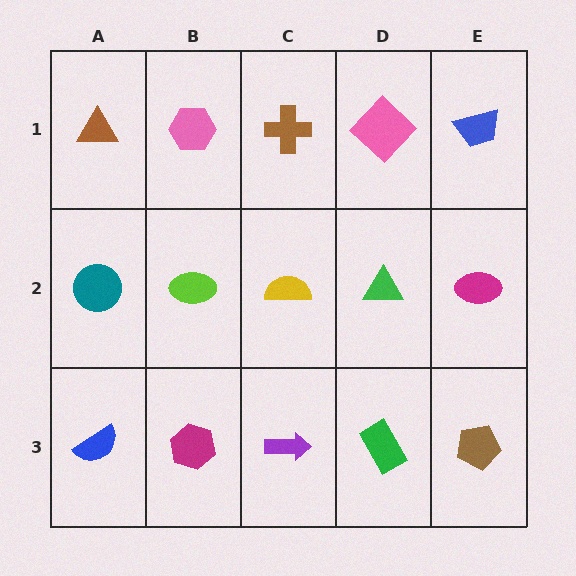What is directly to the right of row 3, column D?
A brown pentagon.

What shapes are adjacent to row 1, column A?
A teal circle (row 2, column A), a pink hexagon (row 1, column B).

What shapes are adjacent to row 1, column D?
A green triangle (row 2, column D), a brown cross (row 1, column C), a blue trapezoid (row 1, column E).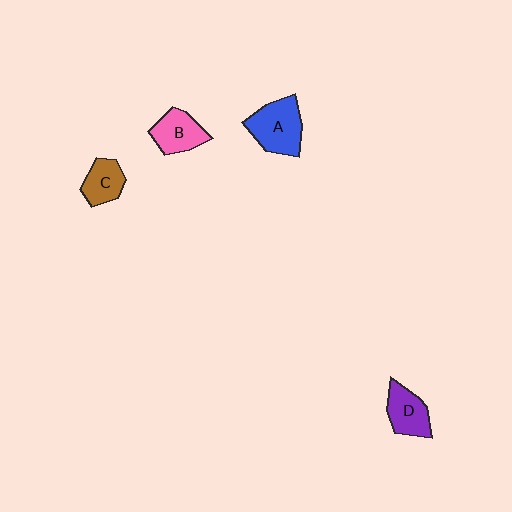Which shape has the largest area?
Shape A (blue).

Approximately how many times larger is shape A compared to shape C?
Approximately 1.6 times.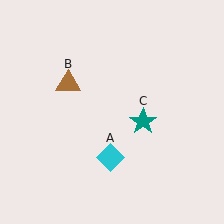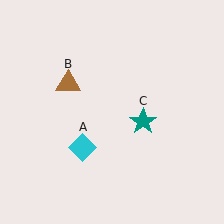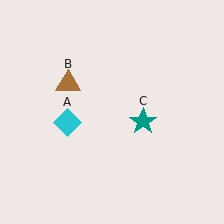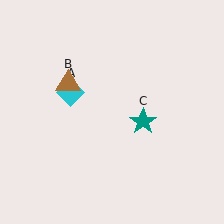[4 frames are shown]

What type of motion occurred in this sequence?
The cyan diamond (object A) rotated clockwise around the center of the scene.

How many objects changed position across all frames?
1 object changed position: cyan diamond (object A).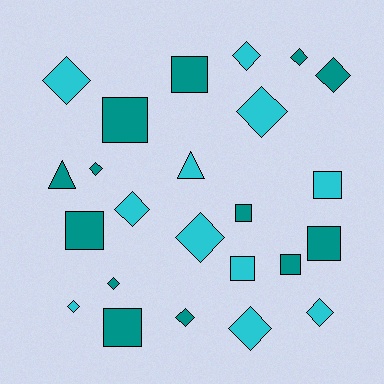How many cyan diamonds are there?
There are 8 cyan diamonds.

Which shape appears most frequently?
Diamond, with 13 objects.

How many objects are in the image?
There are 24 objects.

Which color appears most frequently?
Teal, with 13 objects.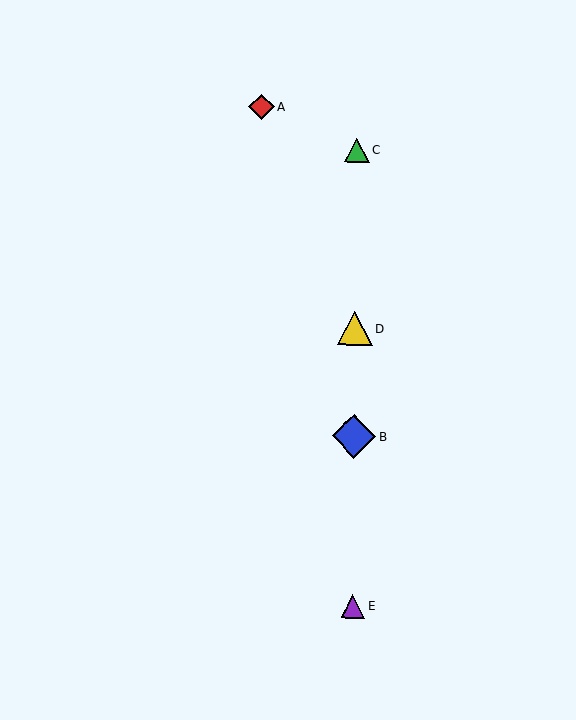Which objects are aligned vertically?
Objects B, C, D, E are aligned vertically.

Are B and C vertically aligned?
Yes, both are at x≈354.